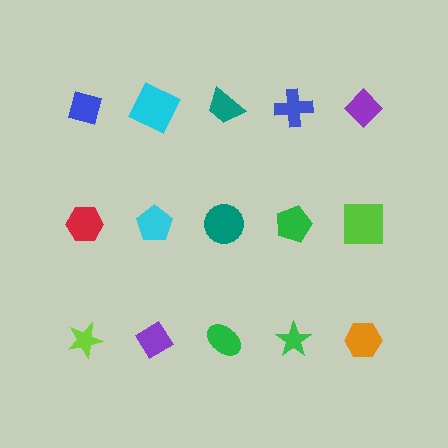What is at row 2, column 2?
A cyan pentagon.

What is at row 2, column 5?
A lime square.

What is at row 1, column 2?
A cyan square.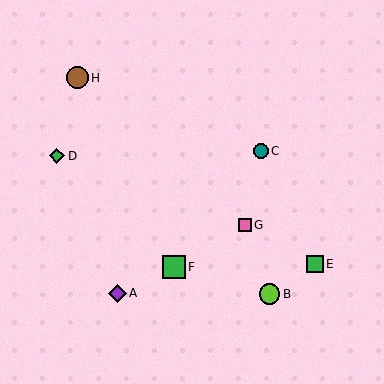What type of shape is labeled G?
Shape G is a pink square.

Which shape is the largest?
The green square (labeled F) is the largest.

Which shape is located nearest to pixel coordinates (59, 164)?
The green diamond (labeled D) at (57, 156) is nearest to that location.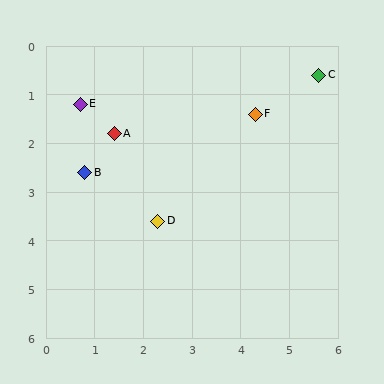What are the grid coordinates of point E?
Point E is at approximately (0.7, 1.2).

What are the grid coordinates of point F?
Point F is at approximately (4.3, 1.4).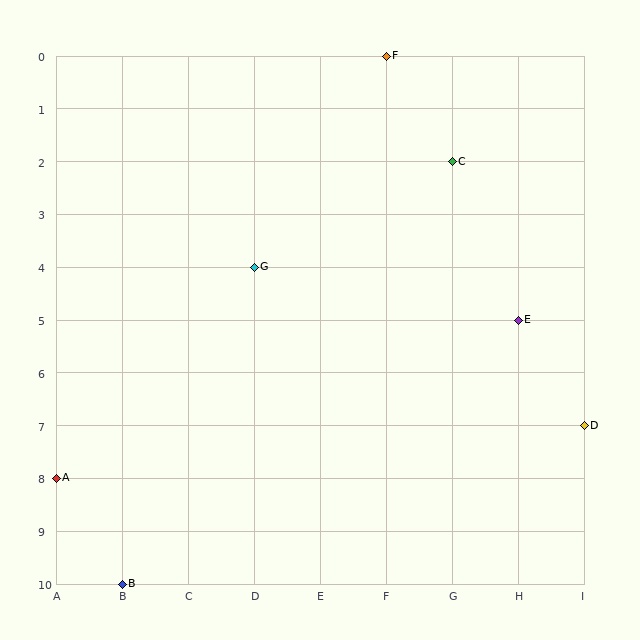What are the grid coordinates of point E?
Point E is at grid coordinates (H, 5).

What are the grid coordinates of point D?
Point D is at grid coordinates (I, 7).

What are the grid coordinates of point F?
Point F is at grid coordinates (F, 0).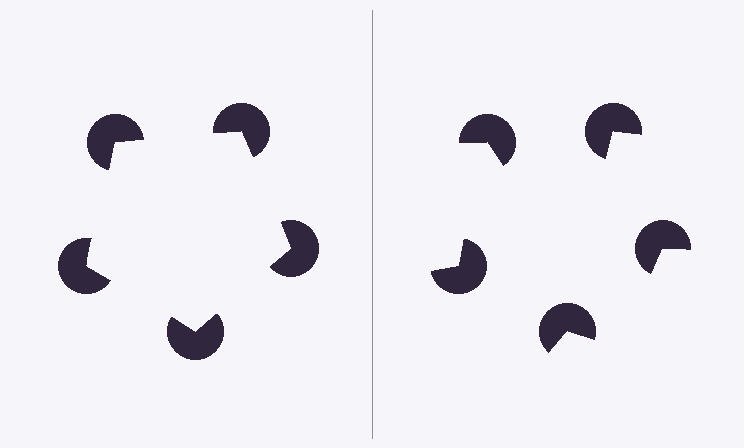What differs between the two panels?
The pac-man discs are positioned identically on both sides; only the wedge orientations differ. On the left they align to a pentagon; on the right they are misaligned.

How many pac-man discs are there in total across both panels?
10 — 5 on each side.